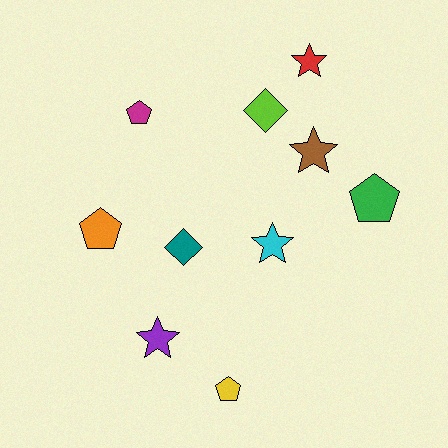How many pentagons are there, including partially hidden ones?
There are 4 pentagons.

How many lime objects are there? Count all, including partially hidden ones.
There is 1 lime object.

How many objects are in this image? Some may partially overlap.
There are 10 objects.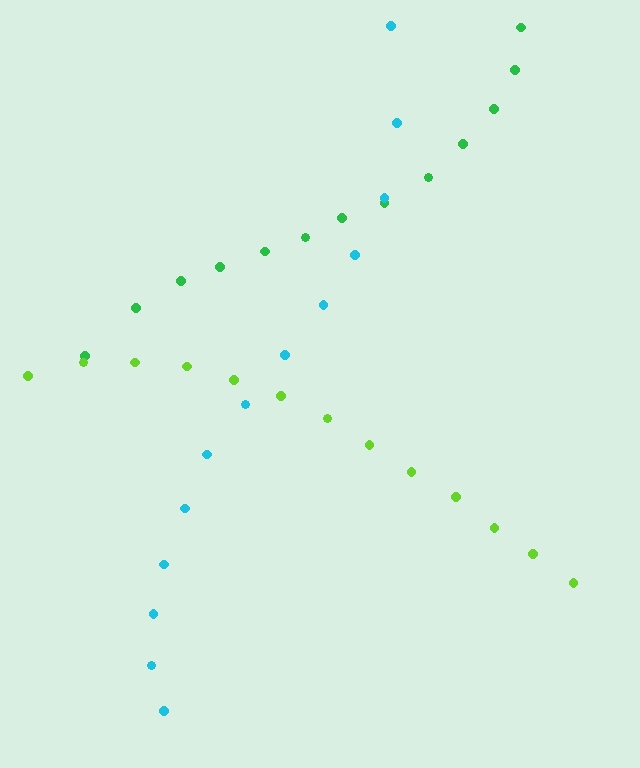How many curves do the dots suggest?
There are 3 distinct paths.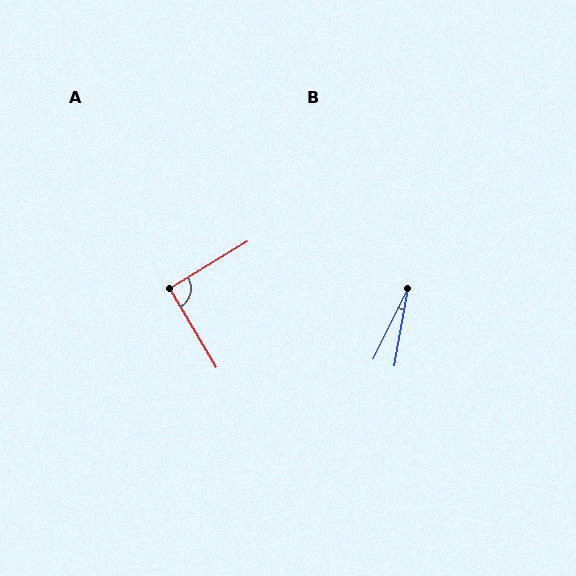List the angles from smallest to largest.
B (16°), A (91°).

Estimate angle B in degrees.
Approximately 16 degrees.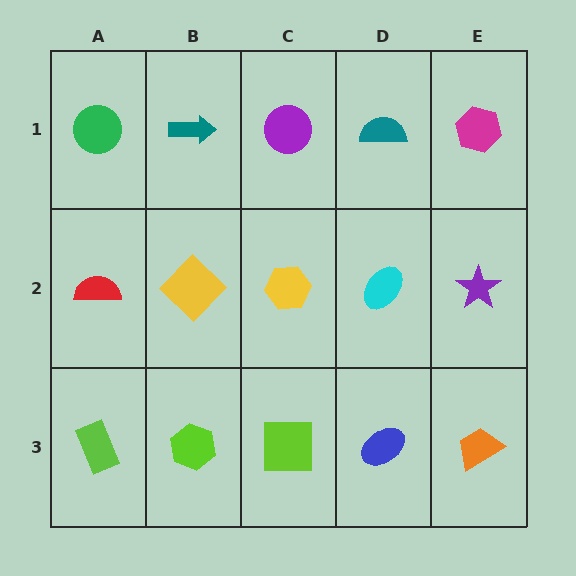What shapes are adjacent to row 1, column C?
A yellow hexagon (row 2, column C), a teal arrow (row 1, column B), a teal semicircle (row 1, column D).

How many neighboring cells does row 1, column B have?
3.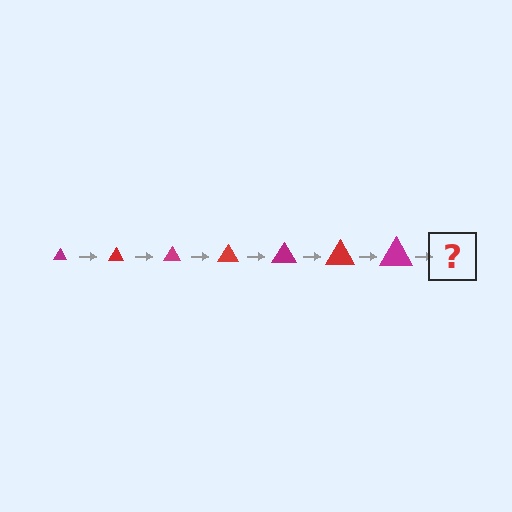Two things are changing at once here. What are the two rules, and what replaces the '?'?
The two rules are that the triangle grows larger each step and the color cycles through magenta and red. The '?' should be a red triangle, larger than the previous one.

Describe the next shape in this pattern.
It should be a red triangle, larger than the previous one.